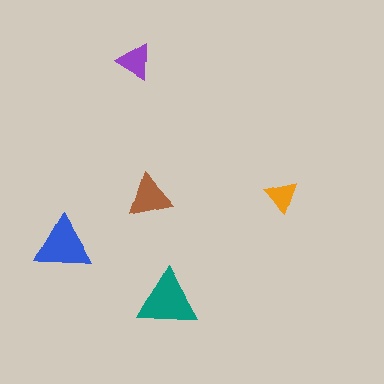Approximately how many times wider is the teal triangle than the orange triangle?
About 2 times wider.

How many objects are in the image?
There are 5 objects in the image.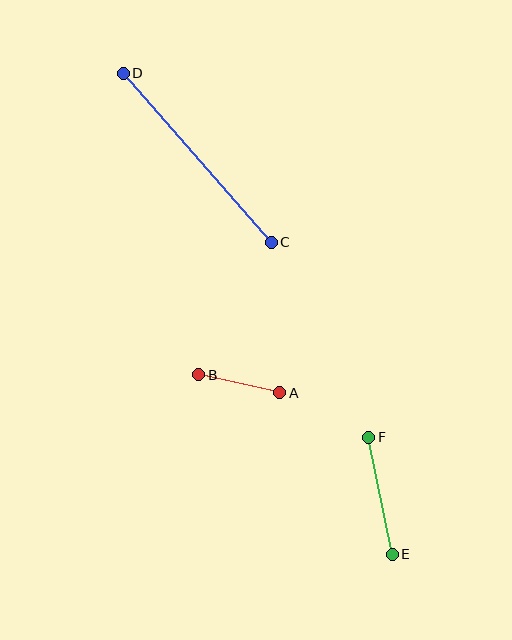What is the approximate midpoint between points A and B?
The midpoint is at approximately (239, 384) pixels.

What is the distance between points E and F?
The distance is approximately 119 pixels.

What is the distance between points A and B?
The distance is approximately 83 pixels.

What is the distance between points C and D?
The distance is approximately 224 pixels.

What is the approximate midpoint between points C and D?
The midpoint is at approximately (197, 158) pixels.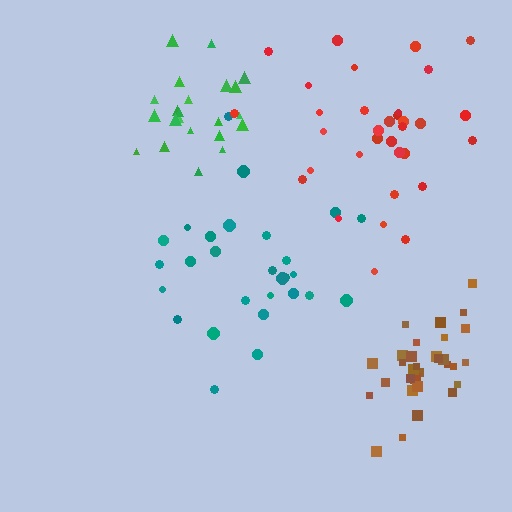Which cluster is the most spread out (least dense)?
Teal.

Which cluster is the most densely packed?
Brown.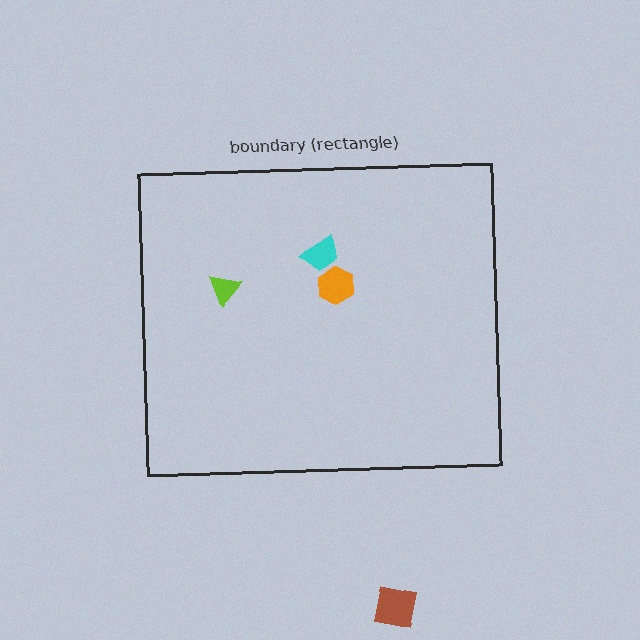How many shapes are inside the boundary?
3 inside, 1 outside.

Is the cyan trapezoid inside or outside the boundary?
Inside.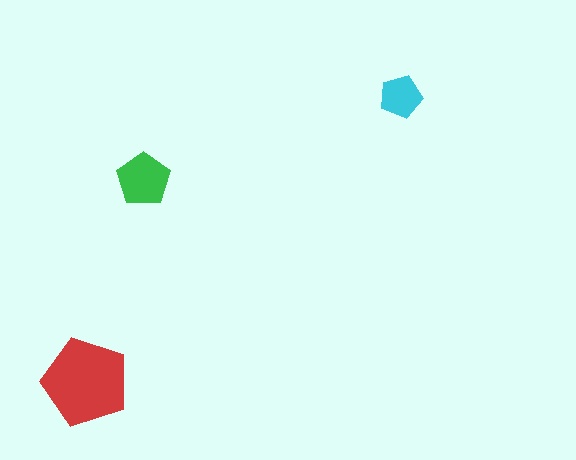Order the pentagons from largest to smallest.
the red one, the green one, the cyan one.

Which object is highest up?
The cyan pentagon is topmost.